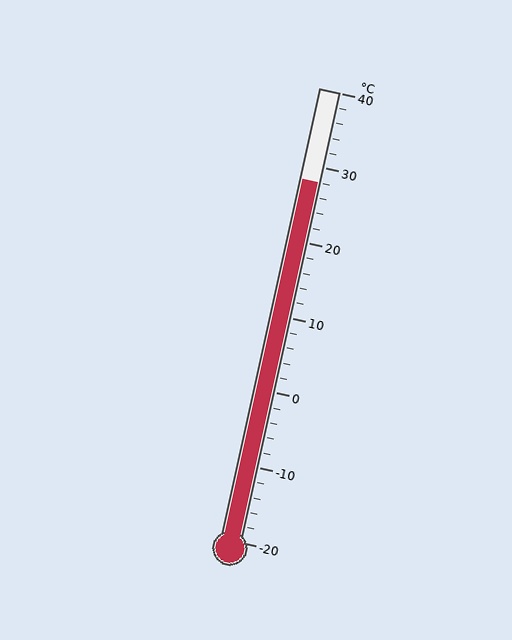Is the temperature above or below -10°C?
The temperature is above -10°C.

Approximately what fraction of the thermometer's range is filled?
The thermometer is filled to approximately 80% of its range.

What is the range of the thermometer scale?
The thermometer scale ranges from -20°C to 40°C.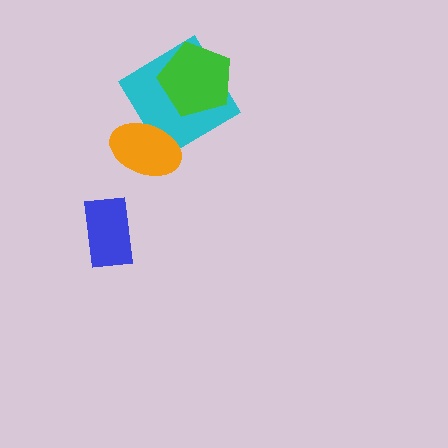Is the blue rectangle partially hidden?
No, no other shape covers it.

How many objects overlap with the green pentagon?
1 object overlaps with the green pentagon.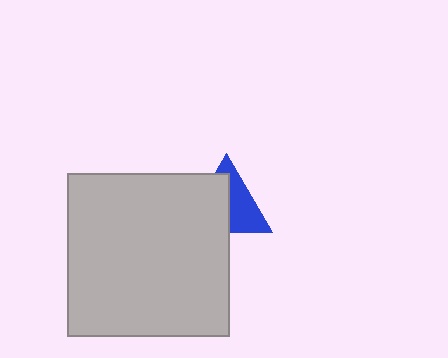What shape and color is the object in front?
The object in front is a light gray square.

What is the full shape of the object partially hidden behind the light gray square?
The partially hidden object is a blue triangle.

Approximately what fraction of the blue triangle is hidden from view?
Roughly 51% of the blue triangle is hidden behind the light gray square.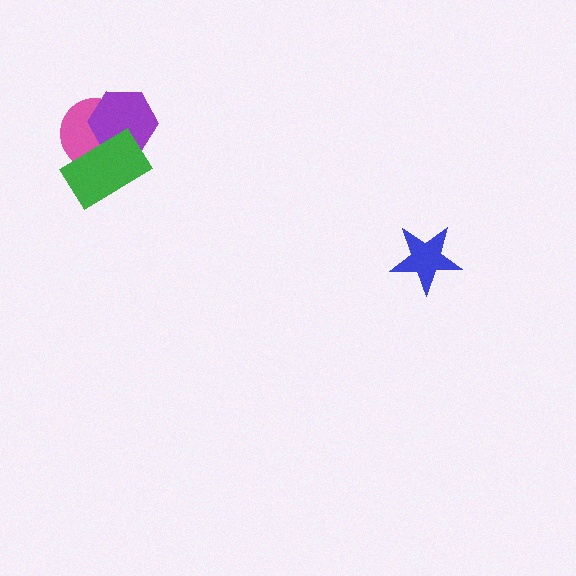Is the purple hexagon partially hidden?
Yes, it is partially covered by another shape.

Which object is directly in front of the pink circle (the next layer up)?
The purple hexagon is directly in front of the pink circle.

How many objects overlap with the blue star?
0 objects overlap with the blue star.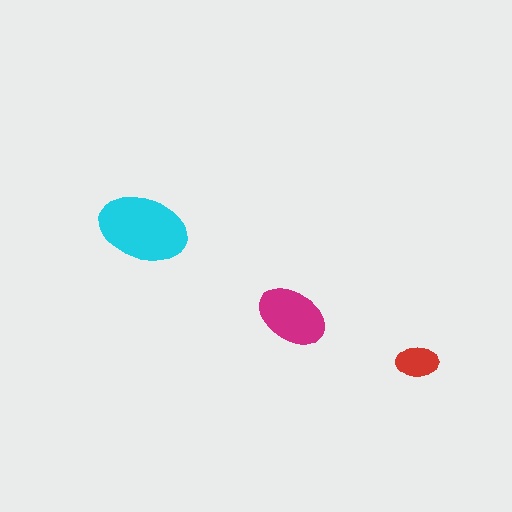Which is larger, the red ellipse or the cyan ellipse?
The cyan one.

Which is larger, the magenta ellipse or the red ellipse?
The magenta one.